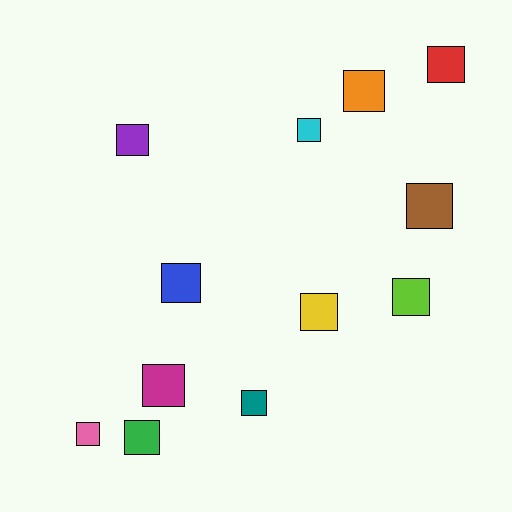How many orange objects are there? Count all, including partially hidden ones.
There is 1 orange object.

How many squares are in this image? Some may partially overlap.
There are 12 squares.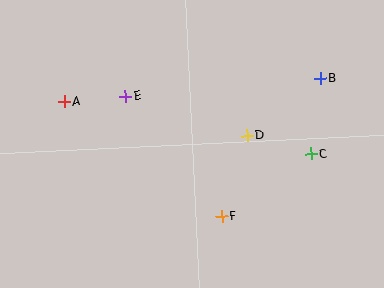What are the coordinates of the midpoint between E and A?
The midpoint between E and A is at (95, 99).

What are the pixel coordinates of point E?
Point E is at (126, 96).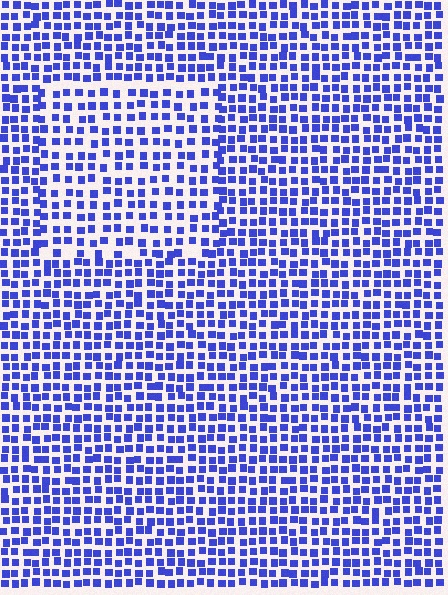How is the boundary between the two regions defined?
The boundary is defined by a change in element density (approximately 1.4x ratio). All elements are the same color, size, and shape.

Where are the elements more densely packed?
The elements are more densely packed outside the rectangle boundary.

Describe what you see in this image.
The image contains small blue elements arranged at two different densities. A rectangle-shaped region is visible where the elements are less densely packed than the surrounding area.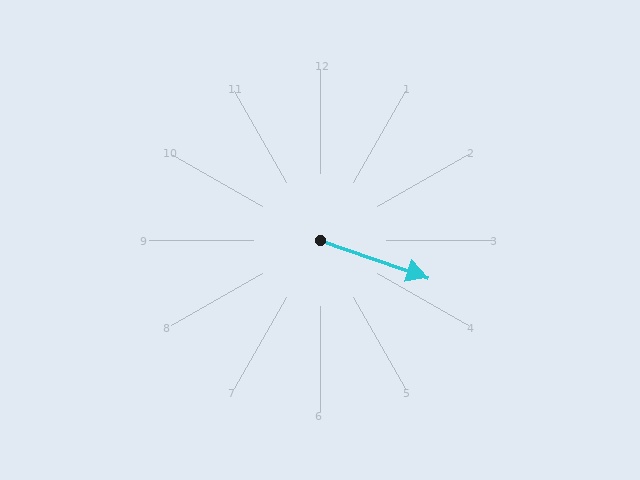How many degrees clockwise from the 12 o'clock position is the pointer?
Approximately 109 degrees.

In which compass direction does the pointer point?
East.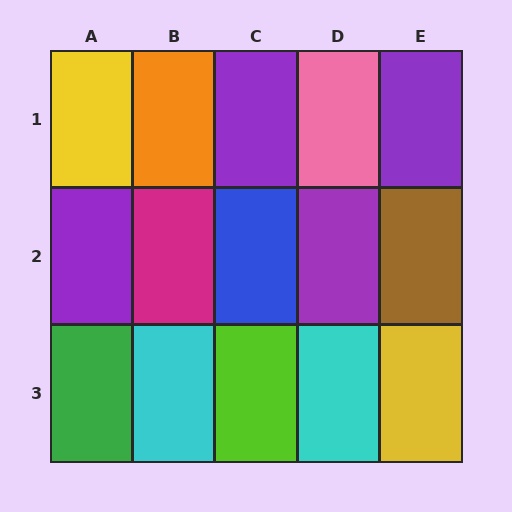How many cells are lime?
1 cell is lime.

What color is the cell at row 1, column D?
Pink.